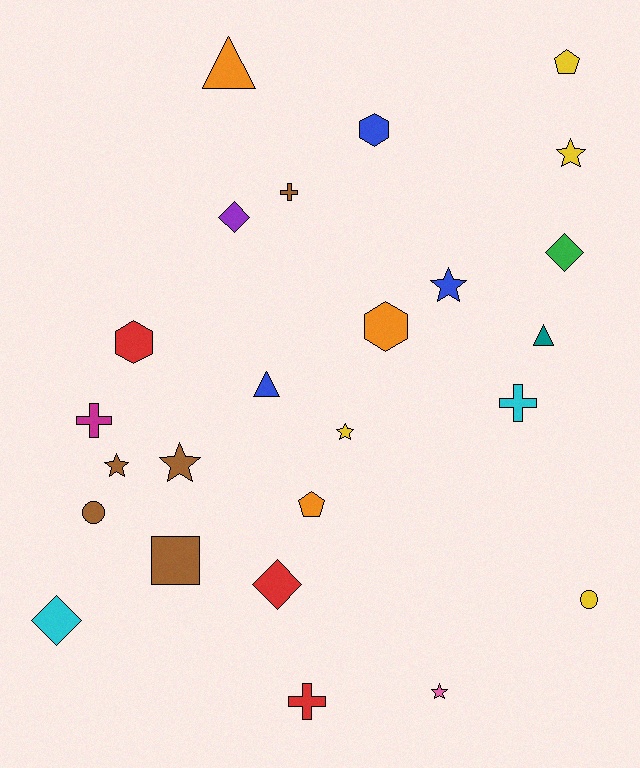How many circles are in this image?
There are 2 circles.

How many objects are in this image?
There are 25 objects.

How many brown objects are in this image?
There are 5 brown objects.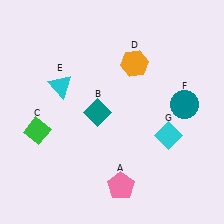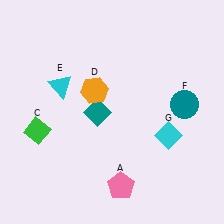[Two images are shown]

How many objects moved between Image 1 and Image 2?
1 object moved between the two images.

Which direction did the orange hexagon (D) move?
The orange hexagon (D) moved left.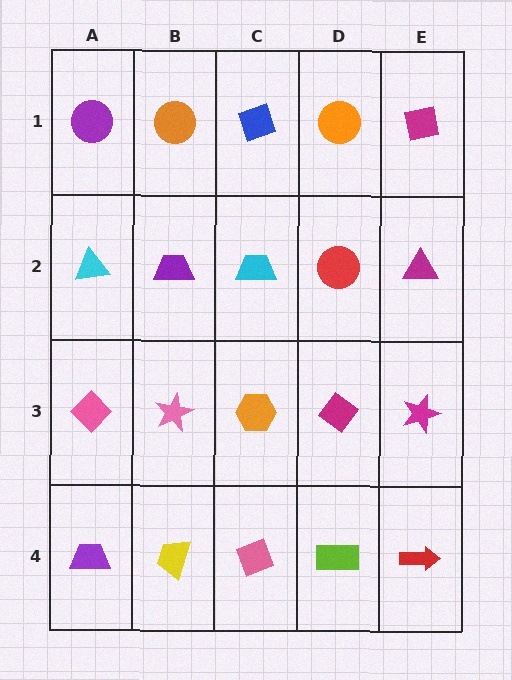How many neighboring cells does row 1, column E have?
2.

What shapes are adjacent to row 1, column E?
A magenta triangle (row 2, column E), an orange circle (row 1, column D).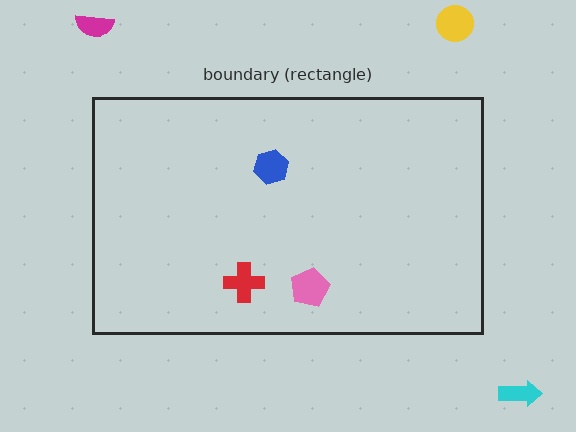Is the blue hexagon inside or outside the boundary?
Inside.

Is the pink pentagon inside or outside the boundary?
Inside.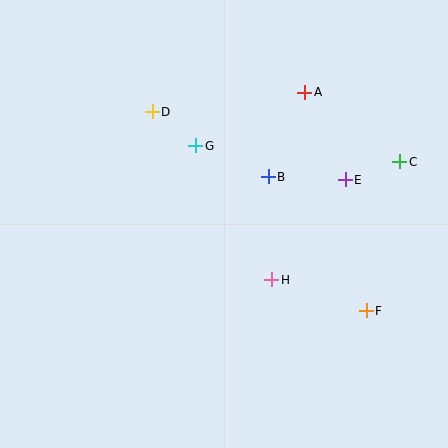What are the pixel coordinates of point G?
Point G is at (196, 146).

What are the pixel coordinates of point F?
Point F is at (366, 311).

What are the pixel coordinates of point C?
Point C is at (400, 162).